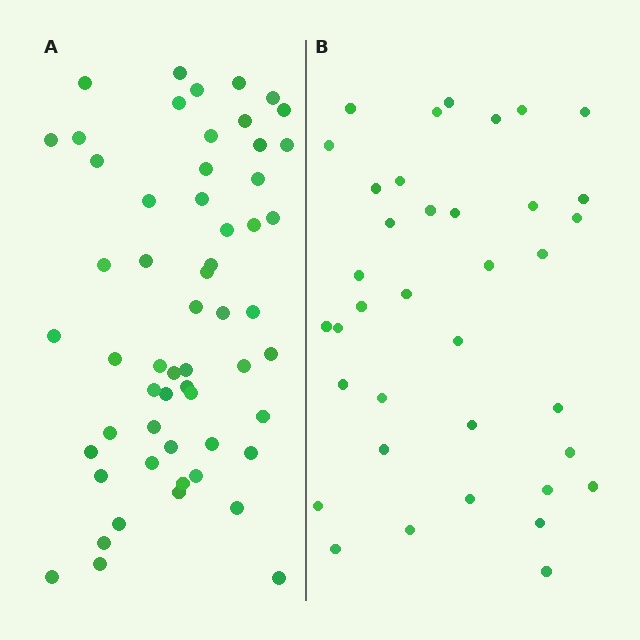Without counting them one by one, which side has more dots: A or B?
Region A (the left region) has more dots.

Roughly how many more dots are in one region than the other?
Region A has approximately 20 more dots than region B.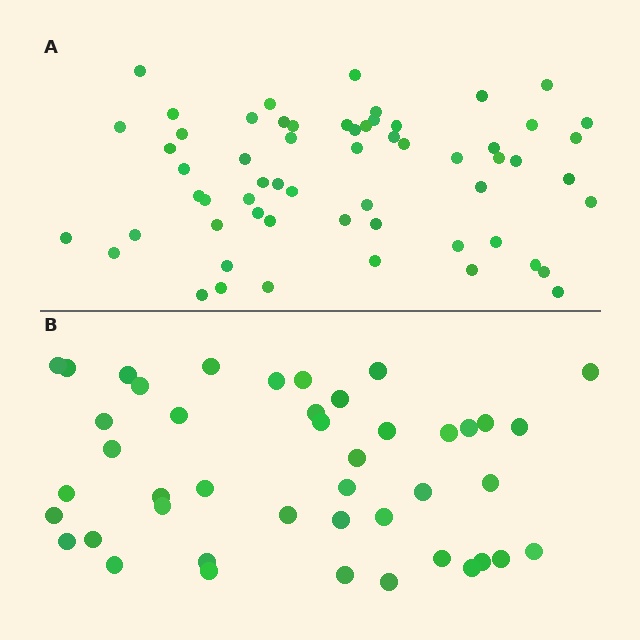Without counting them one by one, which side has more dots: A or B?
Region A (the top region) has more dots.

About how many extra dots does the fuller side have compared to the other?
Region A has approximately 15 more dots than region B.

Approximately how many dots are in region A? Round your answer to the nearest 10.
About 60 dots.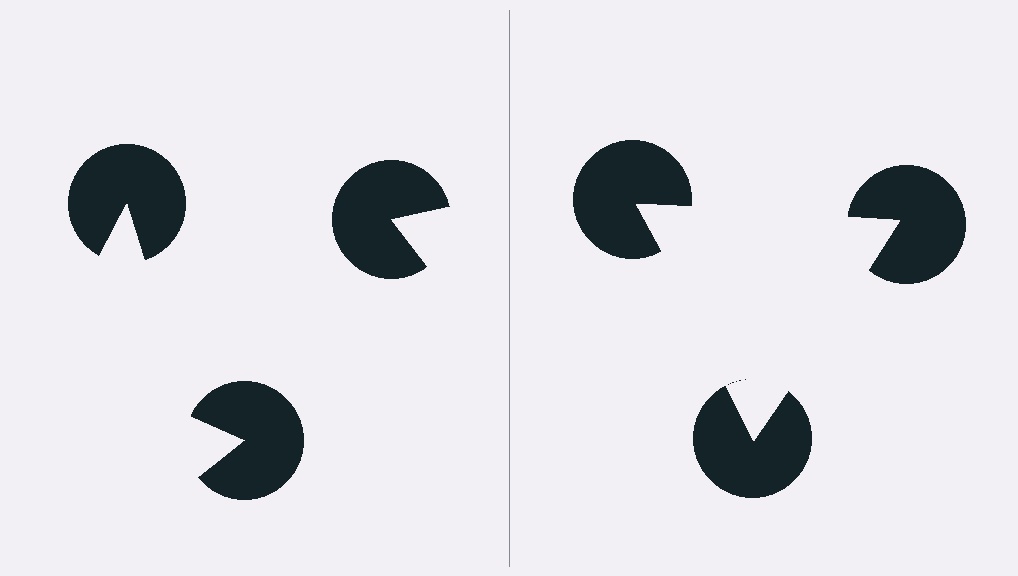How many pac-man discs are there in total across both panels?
6 — 3 on each side.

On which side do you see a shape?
An illusory triangle appears on the right side. On the left side the wedge cuts are rotated, so no coherent shape forms.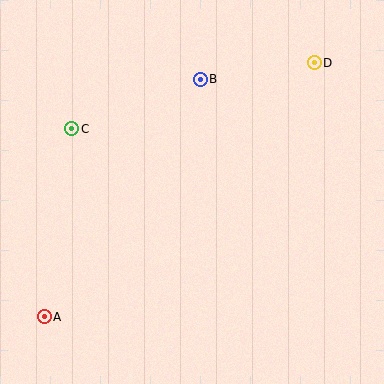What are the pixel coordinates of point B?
Point B is at (200, 79).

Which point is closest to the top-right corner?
Point D is closest to the top-right corner.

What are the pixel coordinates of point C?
Point C is at (72, 129).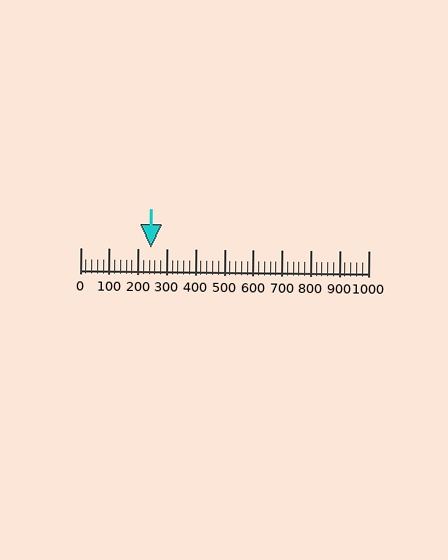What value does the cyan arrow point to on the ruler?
The cyan arrow points to approximately 246.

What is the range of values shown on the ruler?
The ruler shows values from 0 to 1000.